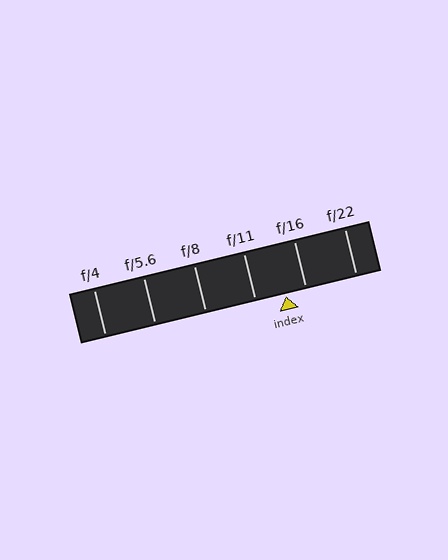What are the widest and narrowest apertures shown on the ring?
The widest aperture shown is f/4 and the narrowest is f/22.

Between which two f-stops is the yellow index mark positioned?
The index mark is between f/11 and f/16.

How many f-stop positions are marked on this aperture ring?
There are 6 f-stop positions marked.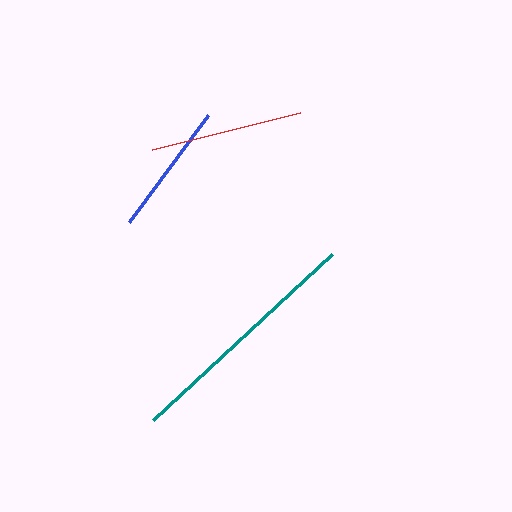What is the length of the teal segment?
The teal segment is approximately 245 pixels long.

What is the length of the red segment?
The red segment is approximately 153 pixels long.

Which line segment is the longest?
The teal line is the longest at approximately 245 pixels.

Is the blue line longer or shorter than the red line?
The red line is longer than the blue line.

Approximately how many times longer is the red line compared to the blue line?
The red line is approximately 1.2 times the length of the blue line.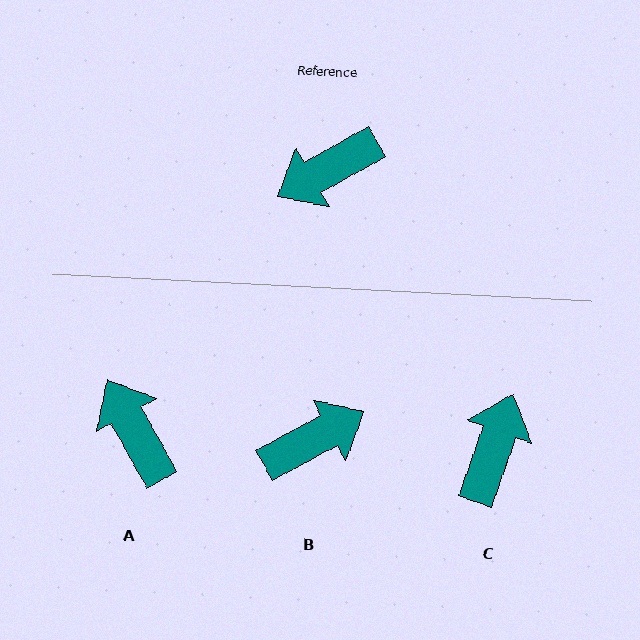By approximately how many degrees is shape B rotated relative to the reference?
Approximately 179 degrees counter-clockwise.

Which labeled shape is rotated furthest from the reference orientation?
B, about 179 degrees away.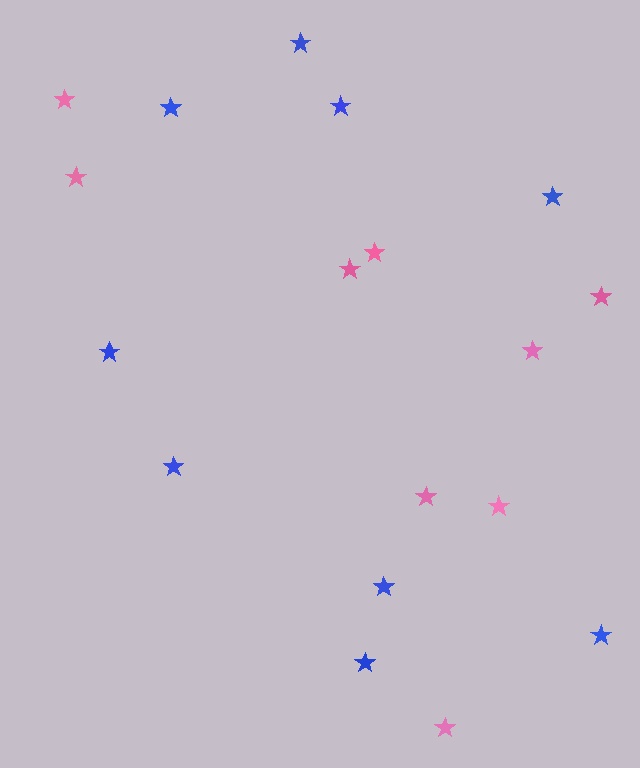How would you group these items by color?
There are 2 groups: one group of pink stars (9) and one group of blue stars (9).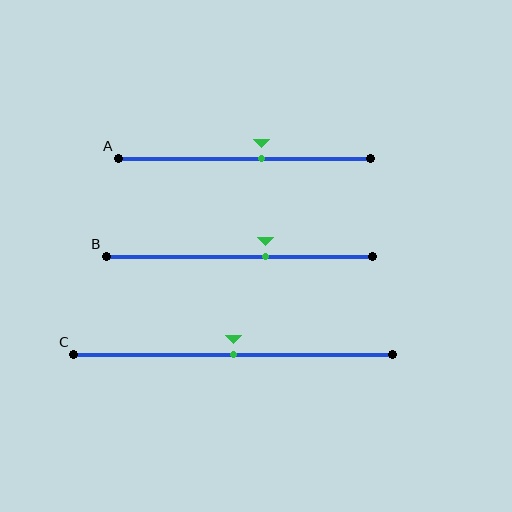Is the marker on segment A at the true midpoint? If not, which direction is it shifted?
No, the marker on segment A is shifted to the right by about 7% of the segment length.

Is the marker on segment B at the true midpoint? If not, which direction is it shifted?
No, the marker on segment B is shifted to the right by about 10% of the segment length.